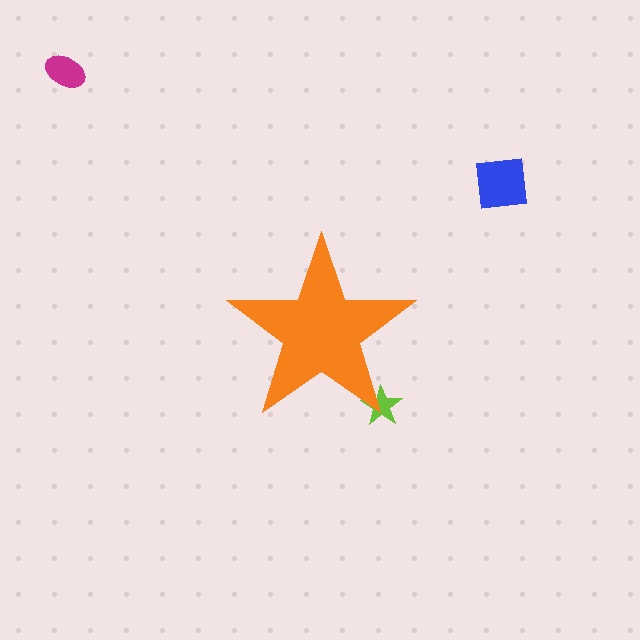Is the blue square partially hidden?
No, the blue square is fully visible.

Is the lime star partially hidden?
Yes, the lime star is partially hidden behind the orange star.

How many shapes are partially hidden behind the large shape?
1 shape is partially hidden.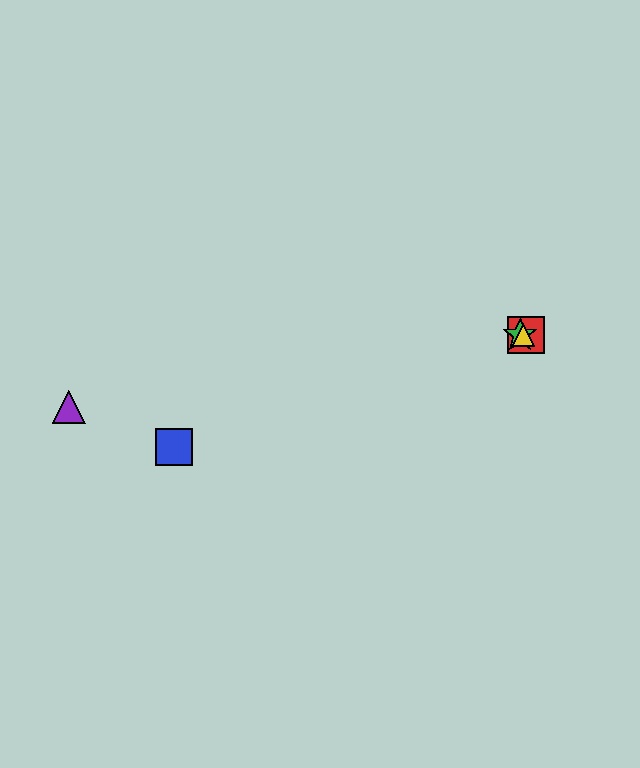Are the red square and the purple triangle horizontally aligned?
No, the red square is at y≈335 and the purple triangle is at y≈407.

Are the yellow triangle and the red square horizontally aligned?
Yes, both are at y≈335.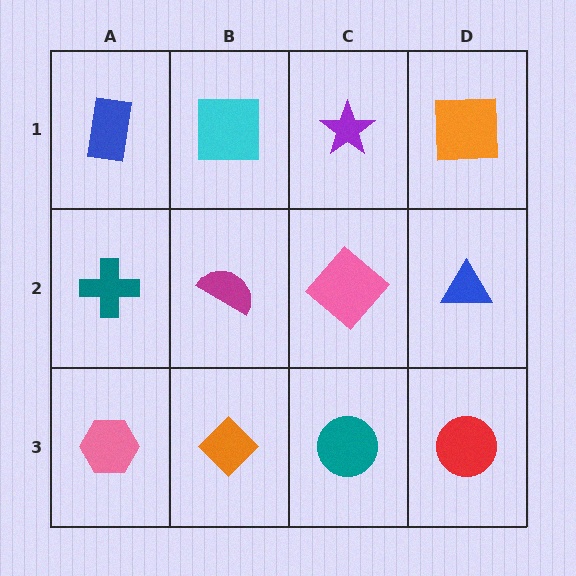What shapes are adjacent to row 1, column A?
A teal cross (row 2, column A), a cyan square (row 1, column B).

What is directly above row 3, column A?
A teal cross.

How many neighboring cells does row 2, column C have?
4.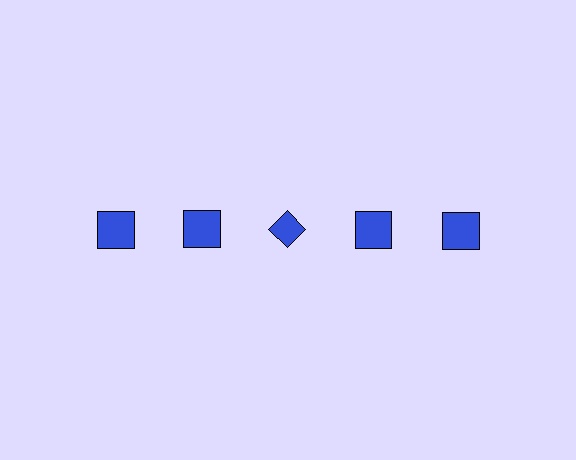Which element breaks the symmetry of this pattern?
The blue diamond in the top row, center column breaks the symmetry. All other shapes are blue squares.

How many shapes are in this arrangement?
There are 5 shapes arranged in a grid pattern.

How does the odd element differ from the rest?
It has a different shape: diamond instead of square.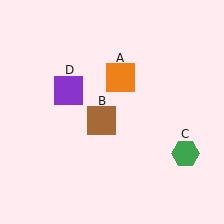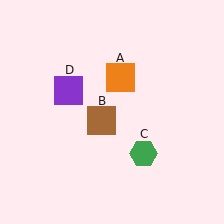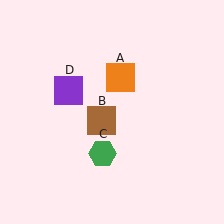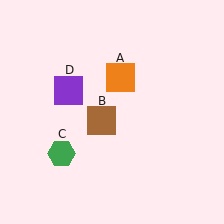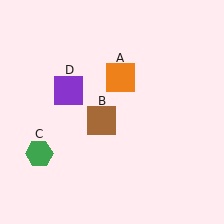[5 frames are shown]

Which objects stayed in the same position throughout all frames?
Orange square (object A) and brown square (object B) and purple square (object D) remained stationary.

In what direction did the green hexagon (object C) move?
The green hexagon (object C) moved left.